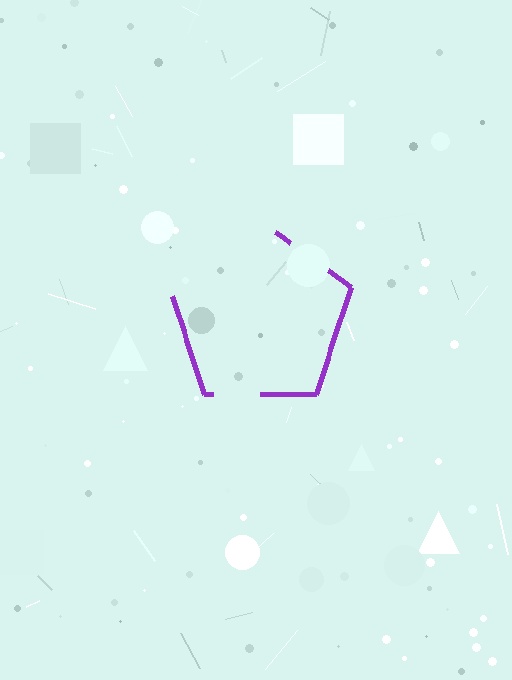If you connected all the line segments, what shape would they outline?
They would outline a pentagon.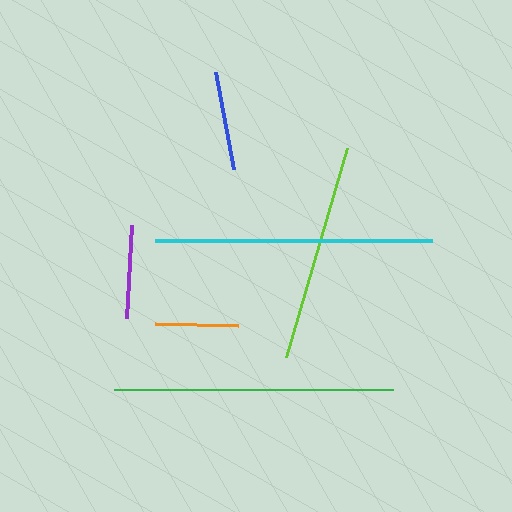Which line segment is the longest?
The green line is the longest at approximately 279 pixels.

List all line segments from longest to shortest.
From longest to shortest: green, cyan, lime, blue, purple, orange.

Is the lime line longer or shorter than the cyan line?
The cyan line is longer than the lime line.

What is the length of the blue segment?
The blue segment is approximately 99 pixels long.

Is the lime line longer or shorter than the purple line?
The lime line is longer than the purple line.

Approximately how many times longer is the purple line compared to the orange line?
The purple line is approximately 1.1 times the length of the orange line.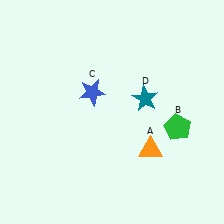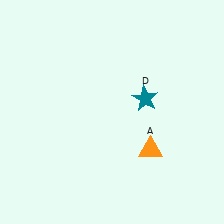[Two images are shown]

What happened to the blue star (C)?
The blue star (C) was removed in Image 2. It was in the top-left area of Image 1.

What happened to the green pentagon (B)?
The green pentagon (B) was removed in Image 2. It was in the bottom-right area of Image 1.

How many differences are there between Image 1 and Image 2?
There are 2 differences between the two images.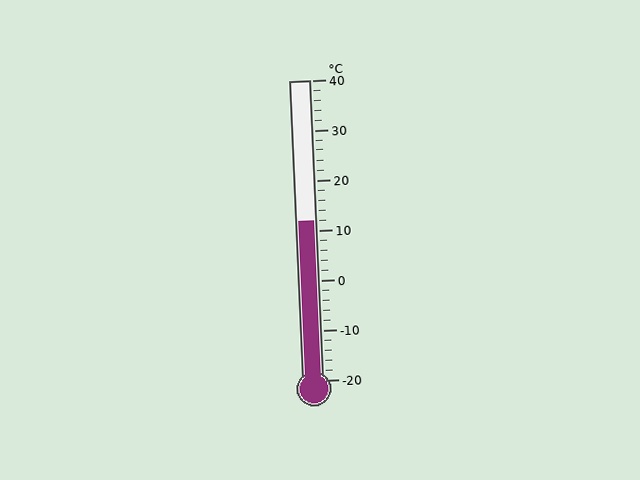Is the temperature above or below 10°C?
The temperature is above 10°C.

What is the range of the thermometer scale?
The thermometer scale ranges from -20°C to 40°C.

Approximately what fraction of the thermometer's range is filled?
The thermometer is filled to approximately 55% of its range.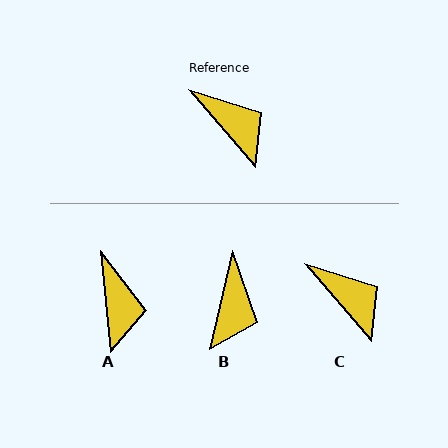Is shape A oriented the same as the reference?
No, it is off by about 35 degrees.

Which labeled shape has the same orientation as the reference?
C.